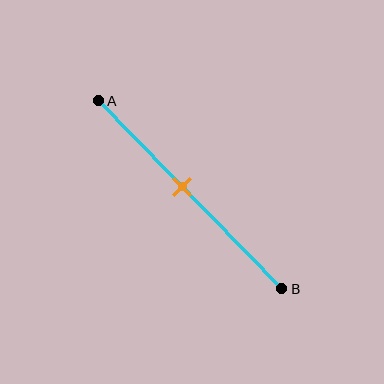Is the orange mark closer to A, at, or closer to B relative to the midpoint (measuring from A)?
The orange mark is closer to point A than the midpoint of segment AB.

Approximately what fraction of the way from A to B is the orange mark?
The orange mark is approximately 45% of the way from A to B.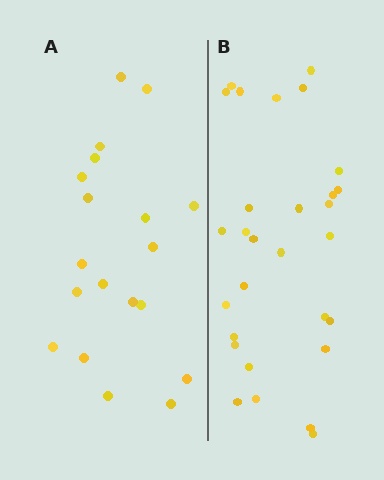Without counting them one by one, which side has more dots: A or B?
Region B (the right region) has more dots.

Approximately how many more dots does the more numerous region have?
Region B has roughly 10 or so more dots than region A.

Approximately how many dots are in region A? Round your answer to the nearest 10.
About 20 dots. (The exact count is 19, which rounds to 20.)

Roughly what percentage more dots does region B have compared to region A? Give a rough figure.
About 55% more.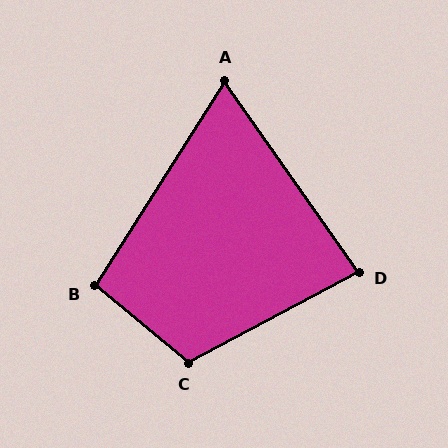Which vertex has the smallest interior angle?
A, at approximately 67 degrees.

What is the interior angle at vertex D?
Approximately 83 degrees (acute).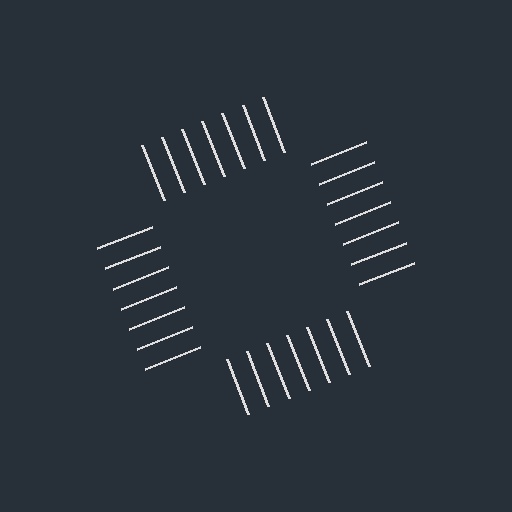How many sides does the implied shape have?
4 sides — the line-ends trace a square.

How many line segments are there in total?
28 — 7 along each of the 4 edges.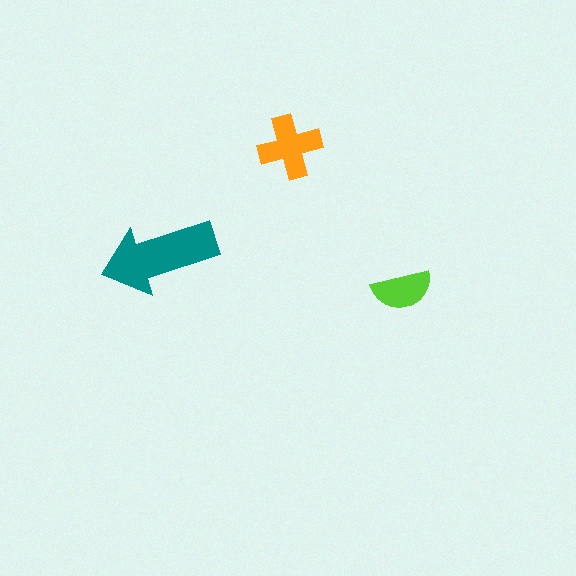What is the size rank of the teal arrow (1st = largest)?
1st.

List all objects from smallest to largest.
The lime semicircle, the orange cross, the teal arrow.